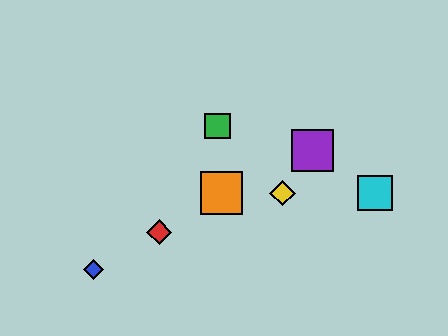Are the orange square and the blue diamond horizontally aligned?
No, the orange square is at y≈193 and the blue diamond is at y≈269.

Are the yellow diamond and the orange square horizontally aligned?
Yes, both are at y≈193.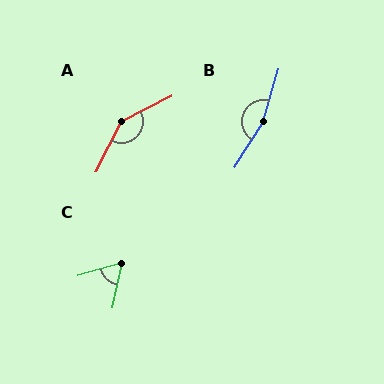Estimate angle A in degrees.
Approximately 143 degrees.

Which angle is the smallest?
C, at approximately 62 degrees.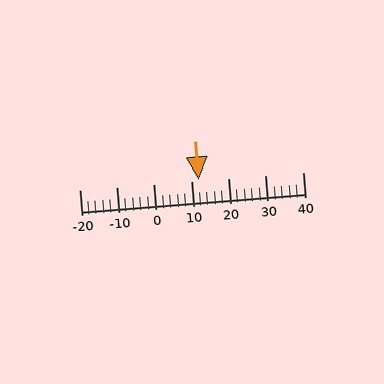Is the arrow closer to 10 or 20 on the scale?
The arrow is closer to 10.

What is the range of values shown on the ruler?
The ruler shows values from -20 to 40.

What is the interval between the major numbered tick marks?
The major tick marks are spaced 10 units apart.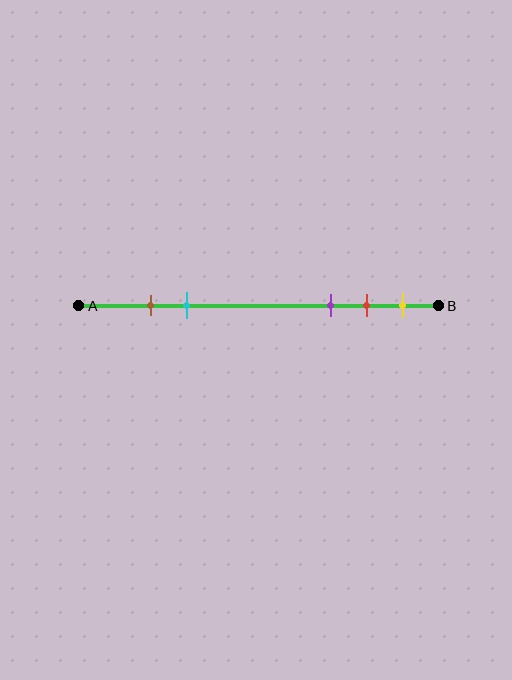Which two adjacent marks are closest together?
The brown and cyan marks are the closest adjacent pair.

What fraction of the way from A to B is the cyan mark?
The cyan mark is approximately 30% (0.3) of the way from A to B.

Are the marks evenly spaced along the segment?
No, the marks are not evenly spaced.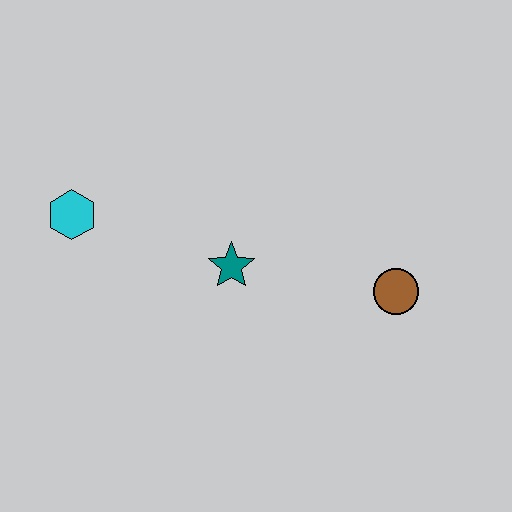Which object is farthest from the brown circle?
The cyan hexagon is farthest from the brown circle.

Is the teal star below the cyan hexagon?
Yes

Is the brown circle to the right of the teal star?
Yes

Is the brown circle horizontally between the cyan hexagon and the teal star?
No